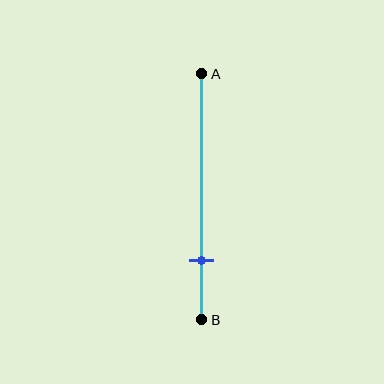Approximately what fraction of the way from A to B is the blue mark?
The blue mark is approximately 75% of the way from A to B.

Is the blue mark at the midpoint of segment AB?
No, the mark is at about 75% from A, not at the 50% midpoint.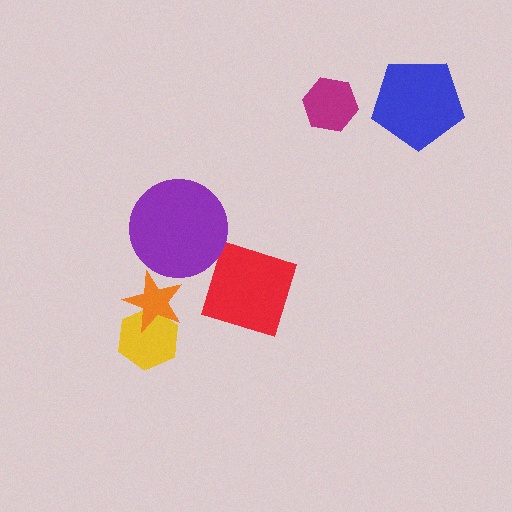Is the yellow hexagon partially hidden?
Yes, it is partially covered by another shape.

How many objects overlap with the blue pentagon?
0 objects overlap with the blue pentagon.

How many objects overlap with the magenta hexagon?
0 objects overlap with the magenta hexagon.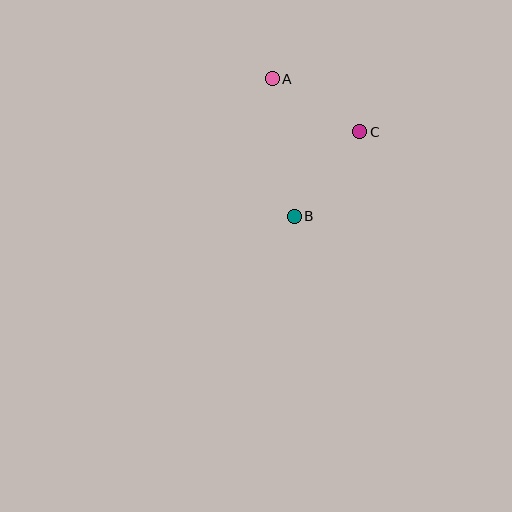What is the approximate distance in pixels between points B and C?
The distance between B and C is approximately 107 pixels.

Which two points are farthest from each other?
Points A and B are farthest from each other.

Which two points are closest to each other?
Points A and C are closest to each other.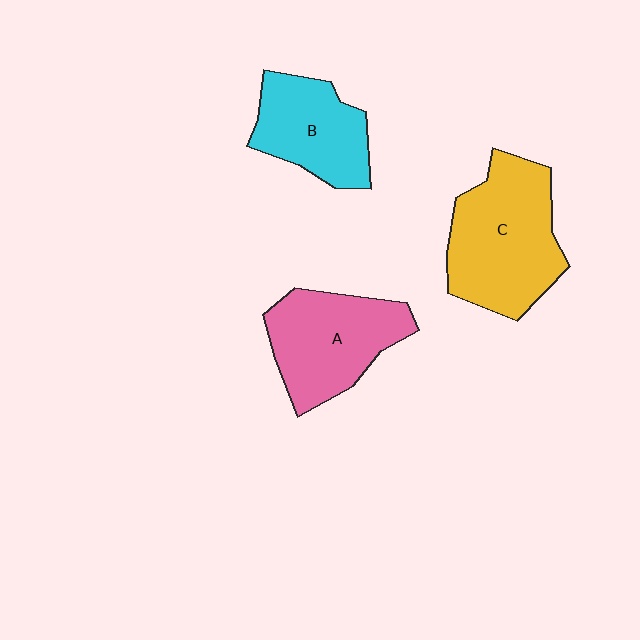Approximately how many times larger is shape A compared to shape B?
Approximately 1.2 times.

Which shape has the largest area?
Shape C (yellow).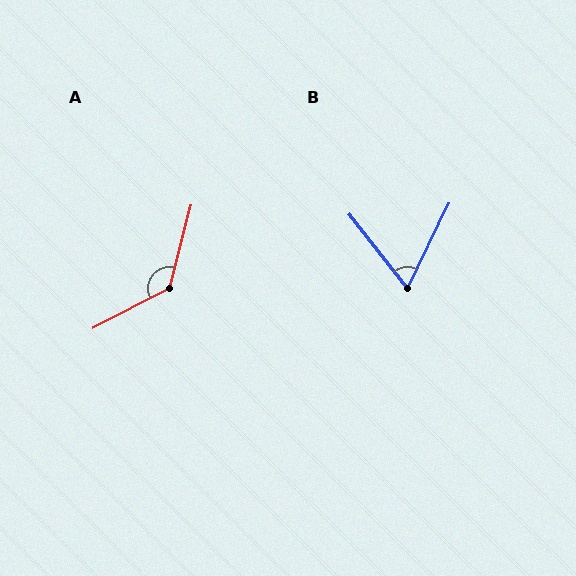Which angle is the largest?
A, at approximately 132 degrees.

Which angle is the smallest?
B, at approximately 64 degrees.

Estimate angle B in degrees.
Approximately 64 degrees.